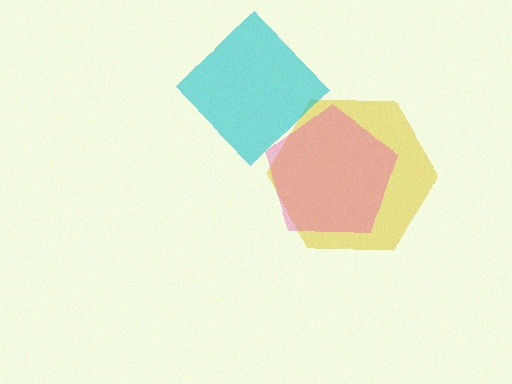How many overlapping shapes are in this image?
There are 3 overlapping shapes in the image.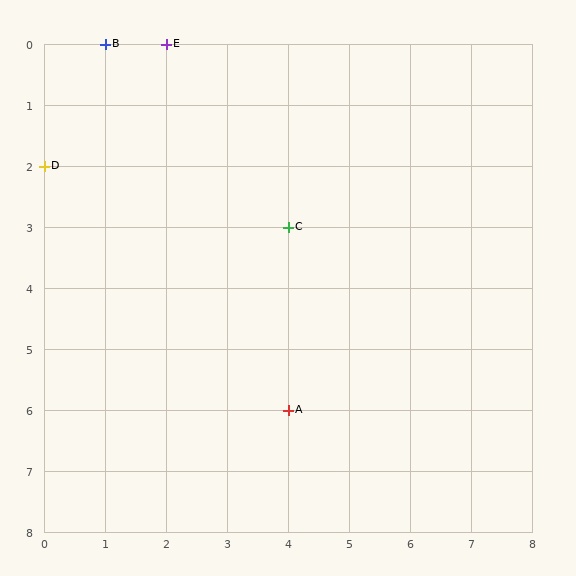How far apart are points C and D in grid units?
Points C and D are 4 columns and 1 row apart (about 4.1 grid units diagonally).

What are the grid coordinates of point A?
Point A is at grid coordinates (4, 6).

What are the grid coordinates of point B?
Point B is at grid coordinates (1, 0).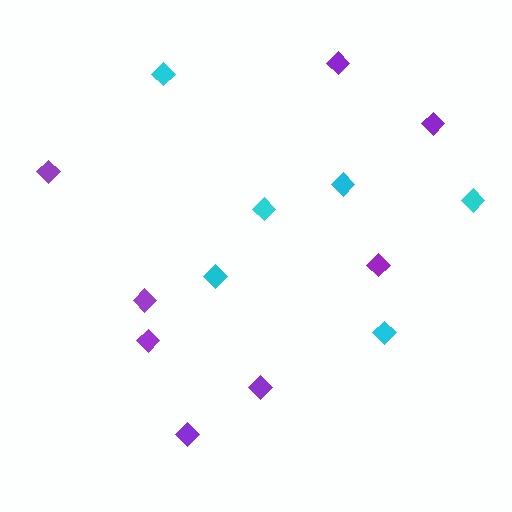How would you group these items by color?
There are 2 groups: one group of cyan diamonds (6) and one group of purple diamonds (8).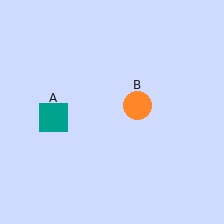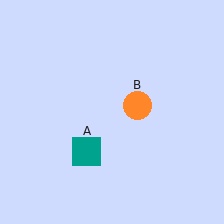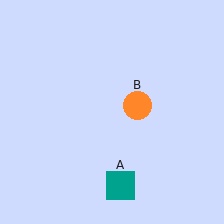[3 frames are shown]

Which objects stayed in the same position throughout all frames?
Orange circle (object B) remained stationary.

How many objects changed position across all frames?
1 object changed position: teal square (object A).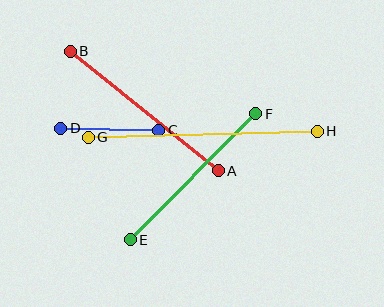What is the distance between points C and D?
The distance is approximately 98 pixels.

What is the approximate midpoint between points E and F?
The midpoint is at approximately (193, 177) pixels.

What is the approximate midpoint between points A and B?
The midpoint is at approximately (144, 111) pixels.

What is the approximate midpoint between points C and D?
The midpoint is at approximately (110, 129) pixels.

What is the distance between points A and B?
The distance is approximately 190 pixels.